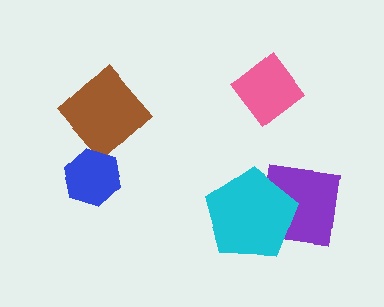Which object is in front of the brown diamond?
The blue hexagon is in front of the brown diamond.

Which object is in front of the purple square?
The cyan pentagon is in front of the purple square.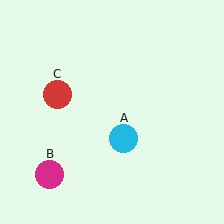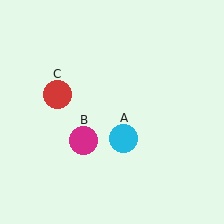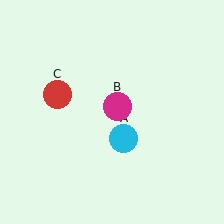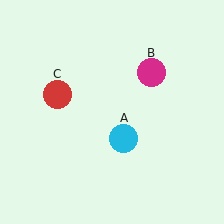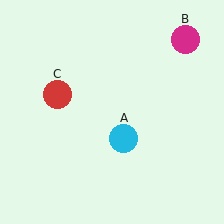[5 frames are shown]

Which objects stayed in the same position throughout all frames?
Cyan circle (object A) and red circle (object C) remained stationary.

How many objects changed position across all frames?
1 object changed position: magenta circle (object B).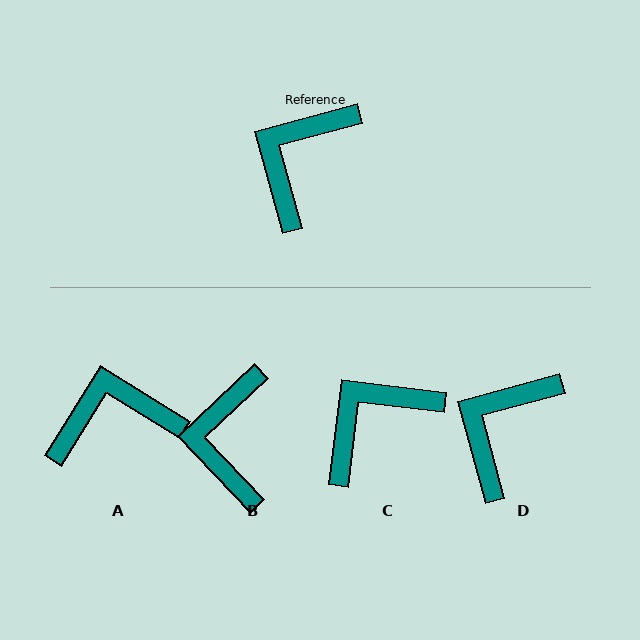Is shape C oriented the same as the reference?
No, it is off by about 22 degrees.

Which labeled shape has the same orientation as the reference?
D.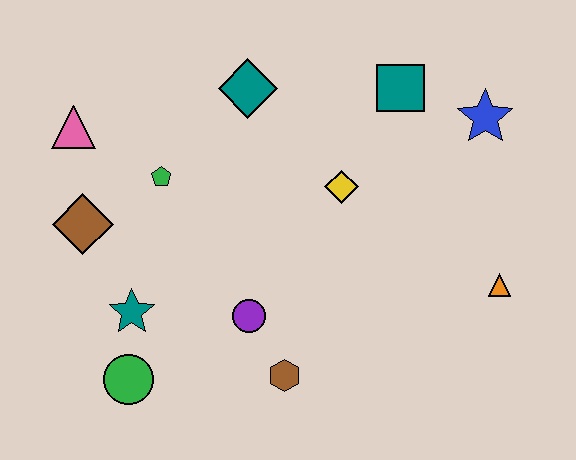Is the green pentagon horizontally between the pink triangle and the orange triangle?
Yes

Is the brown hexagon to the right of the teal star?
Yes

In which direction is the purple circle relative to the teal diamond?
The purple circle is below the teal diamond.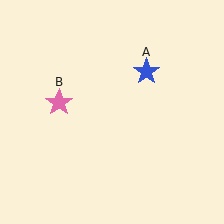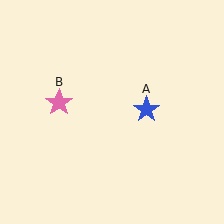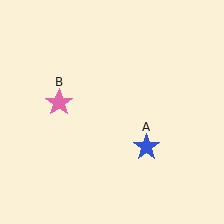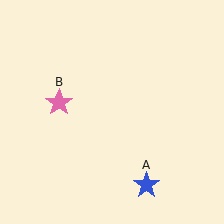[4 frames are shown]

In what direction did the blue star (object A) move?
The blue star (object A) moved down.